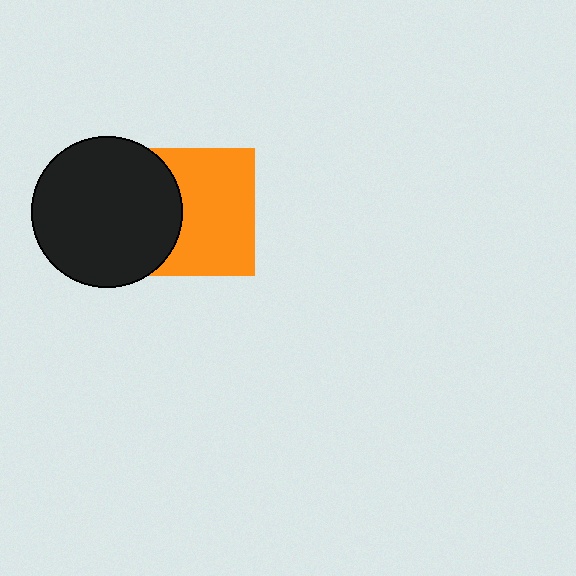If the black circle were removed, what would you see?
You would see the complete orange square.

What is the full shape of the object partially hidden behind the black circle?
The partially hidden object is an orange square.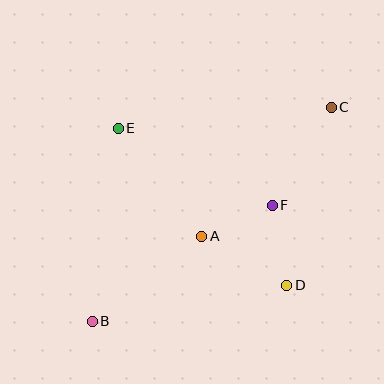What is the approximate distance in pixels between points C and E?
The distance between C and E is approximately 214 pixels.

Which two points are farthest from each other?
Points B and C are farthest from each other.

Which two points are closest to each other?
Points A and F are closest to each other.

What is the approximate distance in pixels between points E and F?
The distance between E and F is approximately 172 pixels.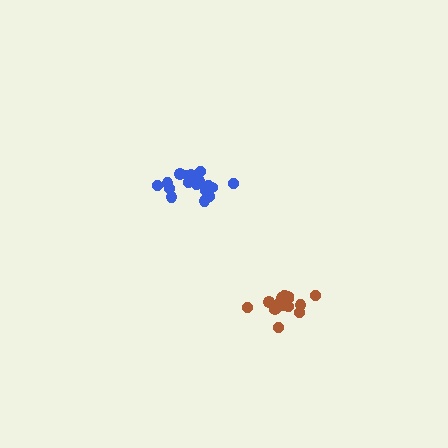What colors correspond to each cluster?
The clusters are colored: blue, brown.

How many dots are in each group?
Group 1: 18 dots, Group 2: 15 dots (33 total).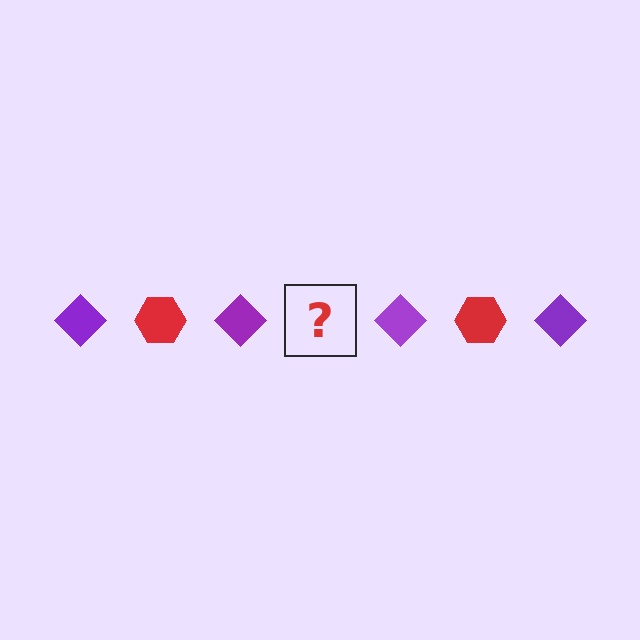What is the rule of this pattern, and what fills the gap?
The rule is that the pattern alternates between purple diamond and red hexagon. The gap should be filled with a red hexagon.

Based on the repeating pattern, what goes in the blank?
The blank should be a red hexagon.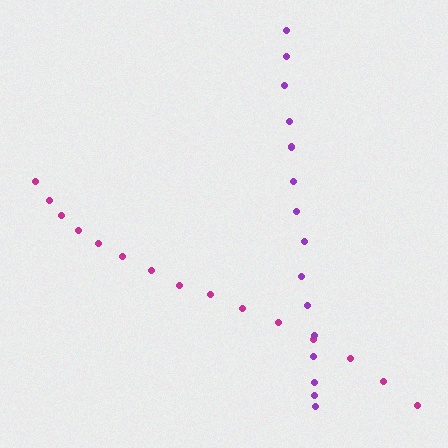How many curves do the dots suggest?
There are 2 distinct paths.